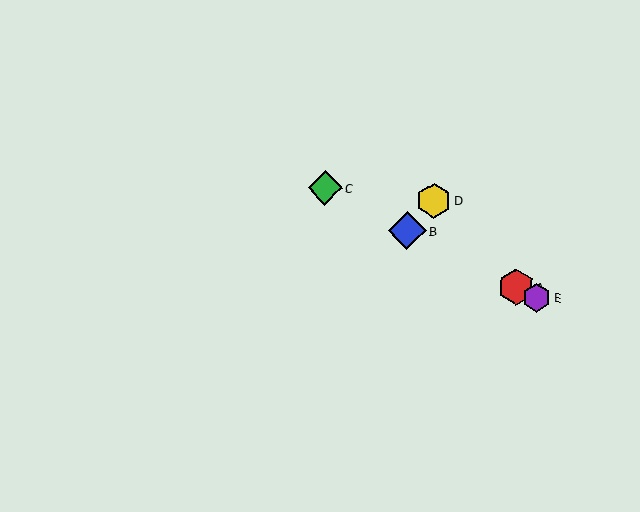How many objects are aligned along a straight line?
4 objects (A, B, C, E) are aligned along a straight line.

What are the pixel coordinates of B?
Object B is at (407, 231).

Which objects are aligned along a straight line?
Objects A, B, C, E are aligned along a straight line.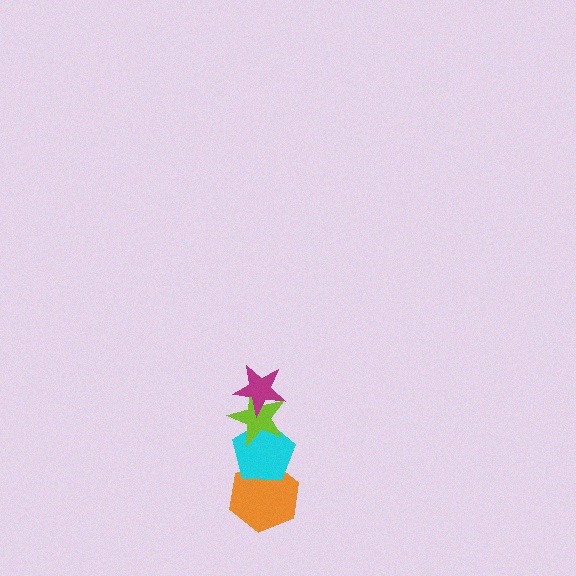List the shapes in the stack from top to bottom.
From top to bottom: the magenta star, the lime star, the cyan pentagon, the orange hexagon.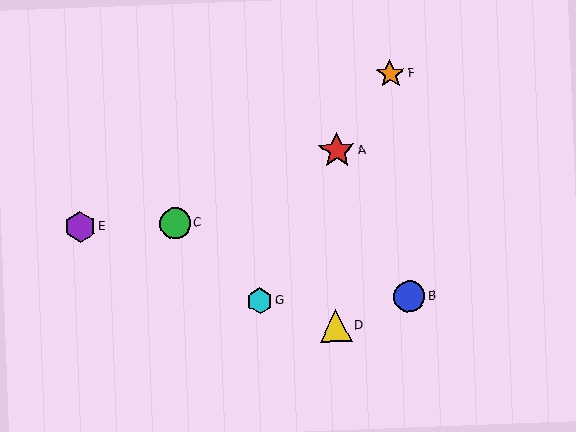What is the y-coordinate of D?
Object D is at y≈326.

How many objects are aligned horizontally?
2 objects (C, E) are aligned horizontally.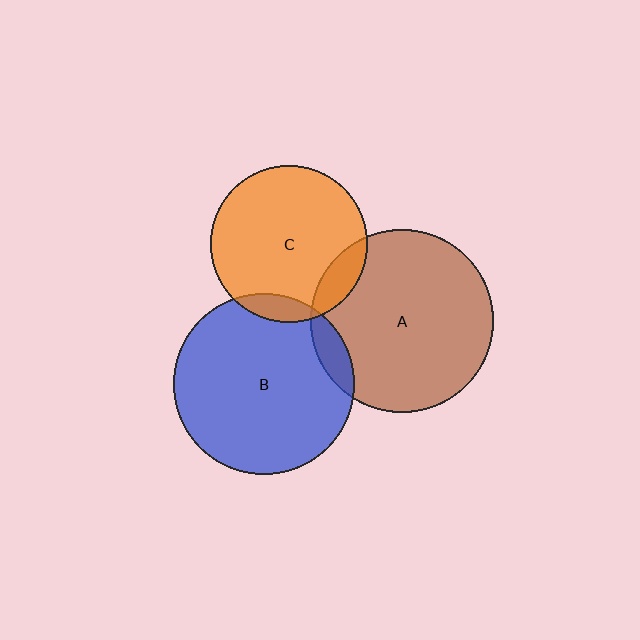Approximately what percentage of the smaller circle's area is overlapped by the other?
Approximately 10%.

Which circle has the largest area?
Circle A (brown).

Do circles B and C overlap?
Yes.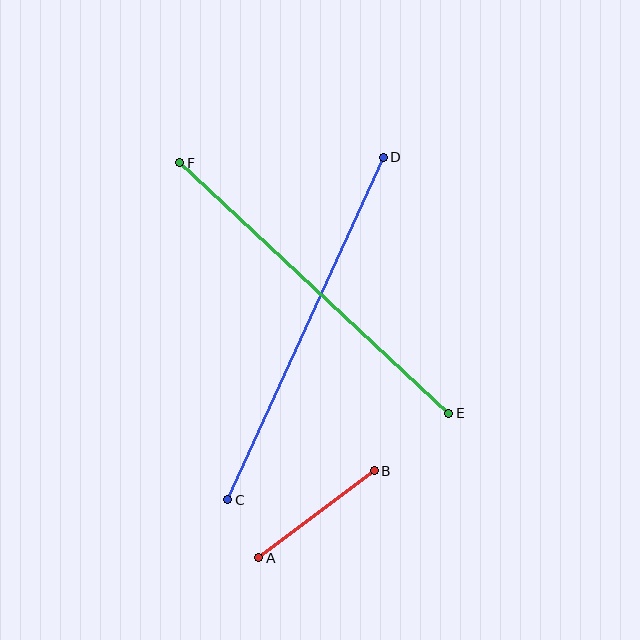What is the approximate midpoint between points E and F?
The midpoint is at approximately (314, 288) pixels.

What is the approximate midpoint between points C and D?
The midpoint is at approximately (306, 328) pixels.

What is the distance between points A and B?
The distance is approximately 145 pixels.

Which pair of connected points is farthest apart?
Points C and D are farthest apart.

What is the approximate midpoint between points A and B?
The midpoint is at approximately (316, 514) pixels.